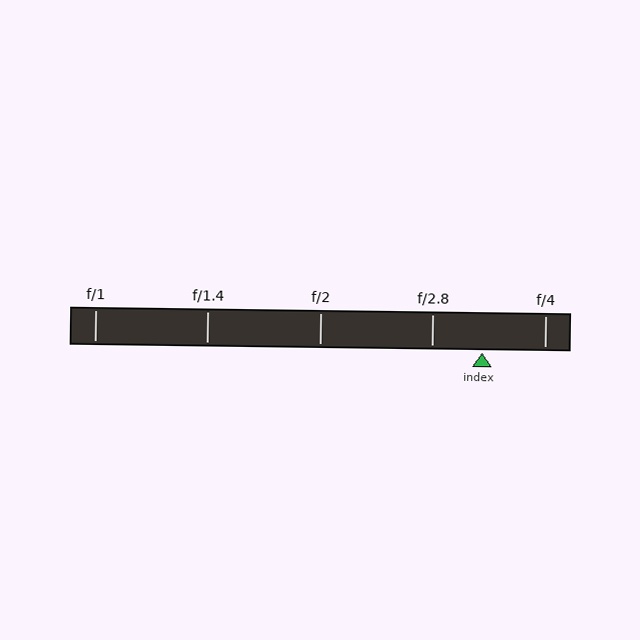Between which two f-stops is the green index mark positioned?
The index mark is between f/2.8 and f/4.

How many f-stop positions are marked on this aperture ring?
There are 5 f-stop positions marked.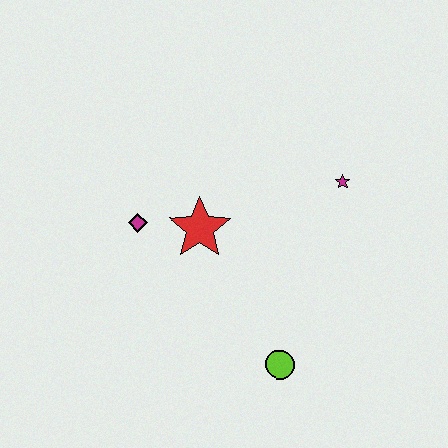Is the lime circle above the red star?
No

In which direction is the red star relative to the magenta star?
The red star is to the left of the magenta star.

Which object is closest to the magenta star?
The red star is closest to the magenta star.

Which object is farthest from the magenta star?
The magenta diamond is farthest from the magenta star.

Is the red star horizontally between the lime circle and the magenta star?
No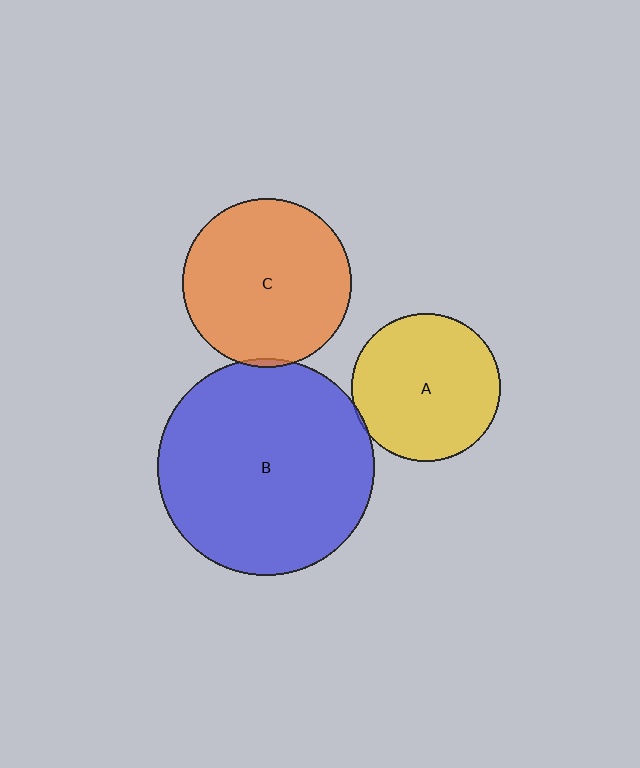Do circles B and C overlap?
Yes.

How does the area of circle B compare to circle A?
Approximately 2.1 times.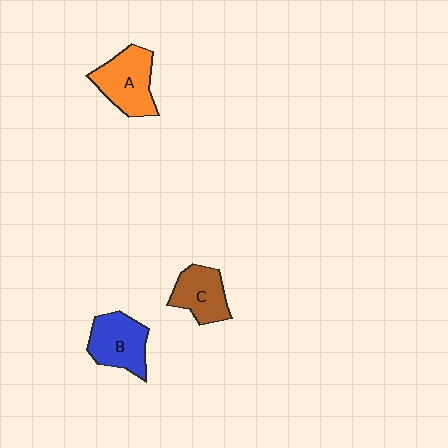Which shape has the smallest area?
Shape C (brown).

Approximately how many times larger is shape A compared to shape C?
Approximately 1.3 times.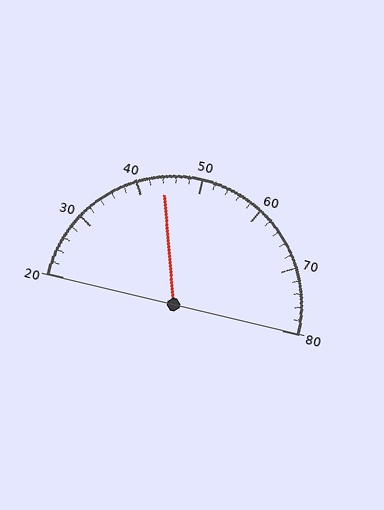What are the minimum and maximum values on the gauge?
The gauge ranges from 20 to 80.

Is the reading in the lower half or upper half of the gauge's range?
The reading is in the lower half of the range (20 to 80).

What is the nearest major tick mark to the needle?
The nearest major tick mark is 40.